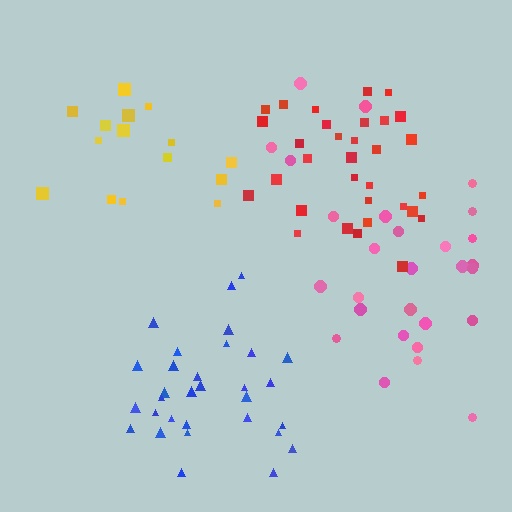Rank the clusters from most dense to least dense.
red, blue, yellow, pink.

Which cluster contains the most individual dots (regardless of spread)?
Red (32).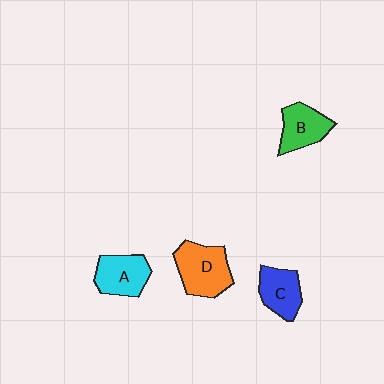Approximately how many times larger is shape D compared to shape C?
Approximately 1.4 times.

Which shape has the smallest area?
Shape C (blue).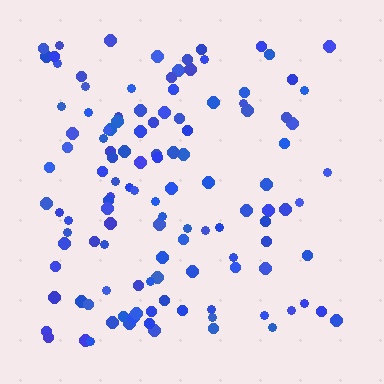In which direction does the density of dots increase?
From right to left, with the left side densest.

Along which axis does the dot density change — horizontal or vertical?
Horizontal.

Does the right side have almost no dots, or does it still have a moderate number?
Still a moderate number, just noticeably fewer than the left.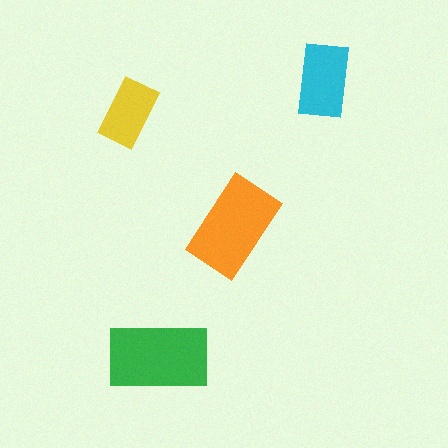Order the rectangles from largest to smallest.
the green one, the orange one, the cyan one, the yellow one.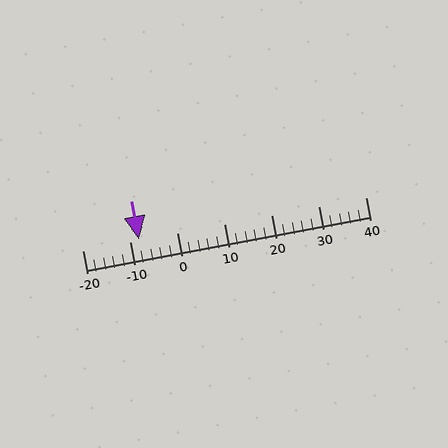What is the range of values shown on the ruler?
The ruler shows values from -20 to 40.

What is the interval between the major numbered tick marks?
The major tick marks are spaced 10 units apart.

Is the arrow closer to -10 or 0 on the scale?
The arrow is closer to -10.